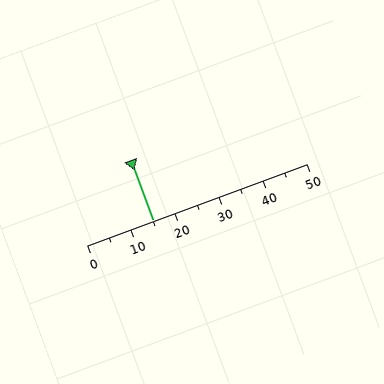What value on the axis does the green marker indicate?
The marker indicates approximately 15.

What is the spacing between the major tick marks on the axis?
The major ticks are spaced 10 apart.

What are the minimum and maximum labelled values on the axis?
The axis runs from 0 to 50.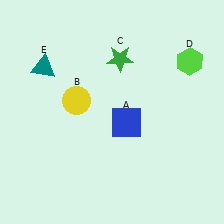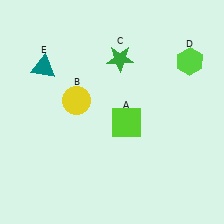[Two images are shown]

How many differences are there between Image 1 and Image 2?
There is 1 difference between the two images.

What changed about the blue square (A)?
In Image 1, A is blue. In Image 2, it changed to lime.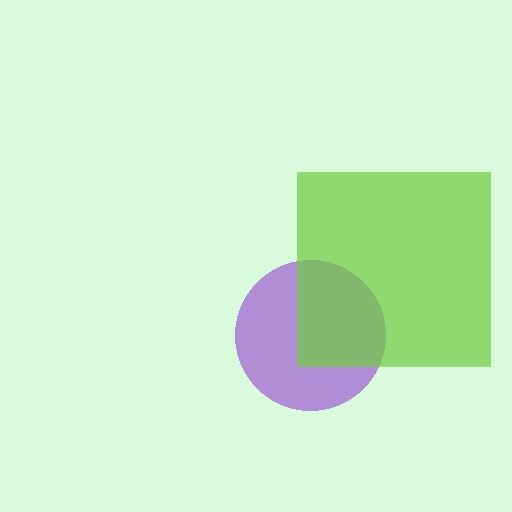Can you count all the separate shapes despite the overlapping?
Yes, there are 2 separate shapes.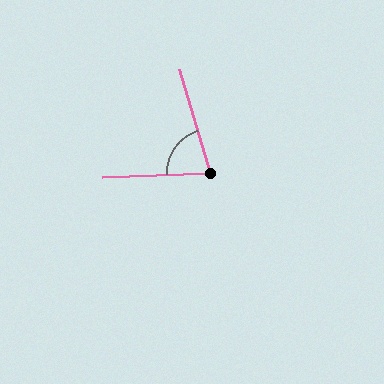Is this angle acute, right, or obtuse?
It is acute.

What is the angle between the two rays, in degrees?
Approximately 76 degrees.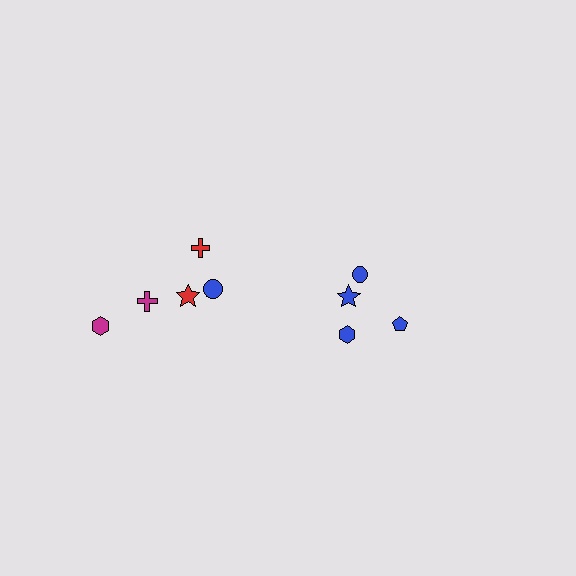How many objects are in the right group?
There are 4 objects.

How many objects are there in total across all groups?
There are 10 objects.